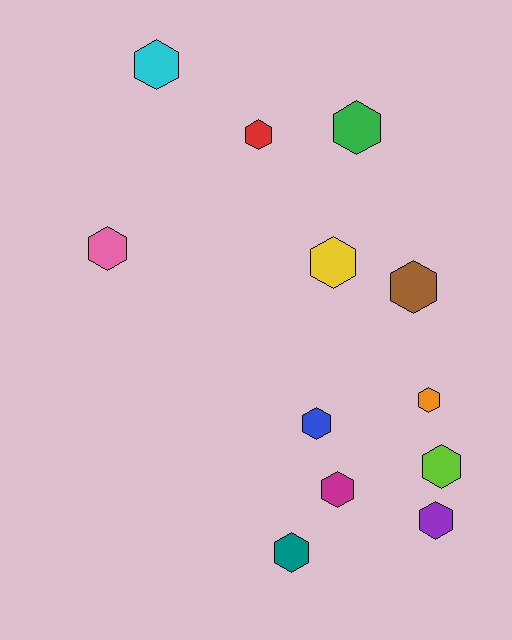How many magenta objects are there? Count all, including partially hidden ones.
There is 1 magenta object.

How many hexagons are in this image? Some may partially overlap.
There are 12 hexagons.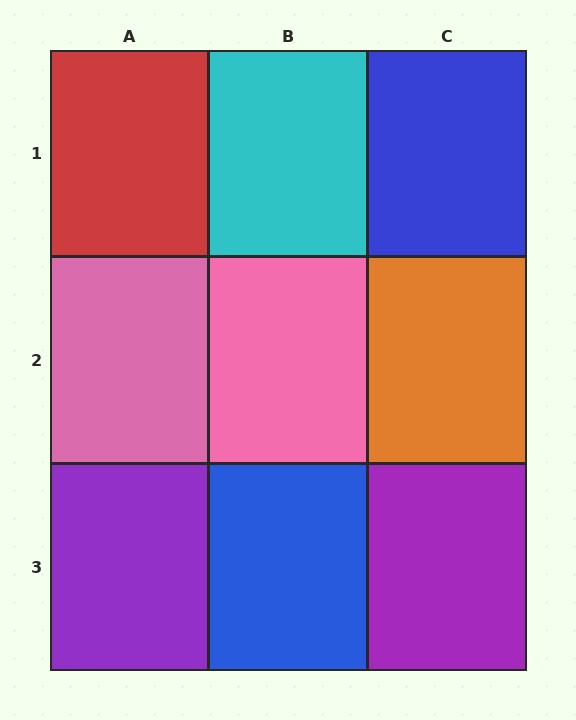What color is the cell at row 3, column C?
Purple.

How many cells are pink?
2 cells are pink.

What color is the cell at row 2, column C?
Orange.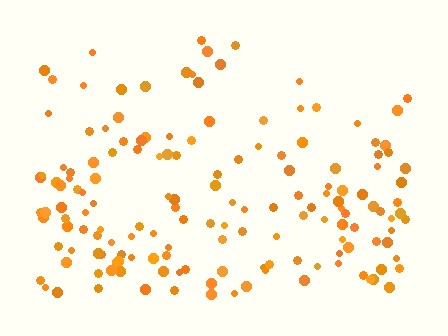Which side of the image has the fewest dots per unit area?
The top.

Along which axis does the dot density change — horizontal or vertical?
Vertical.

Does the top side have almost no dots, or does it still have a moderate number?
Still a moderate number, just noticeably fewer than the bottom.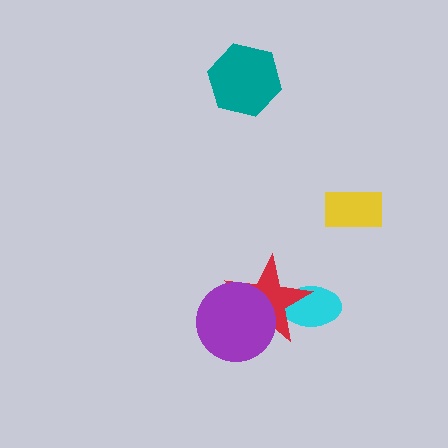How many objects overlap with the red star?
2 objects overlap with the red star.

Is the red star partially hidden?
Yes, it is partially covered by another shape.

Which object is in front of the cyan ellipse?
The red star is in front of the cyan ellipse.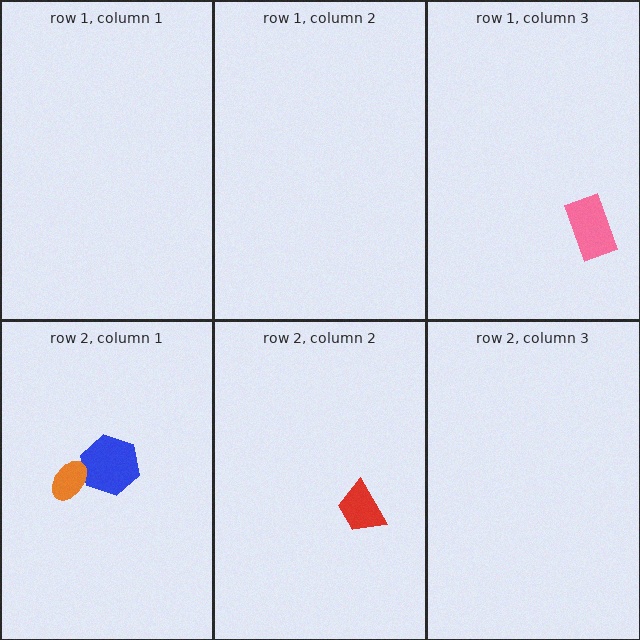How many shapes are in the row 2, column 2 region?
1.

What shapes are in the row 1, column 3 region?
The pink rectangle.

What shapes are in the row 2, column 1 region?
The blue hexagon, the orange ellipse.